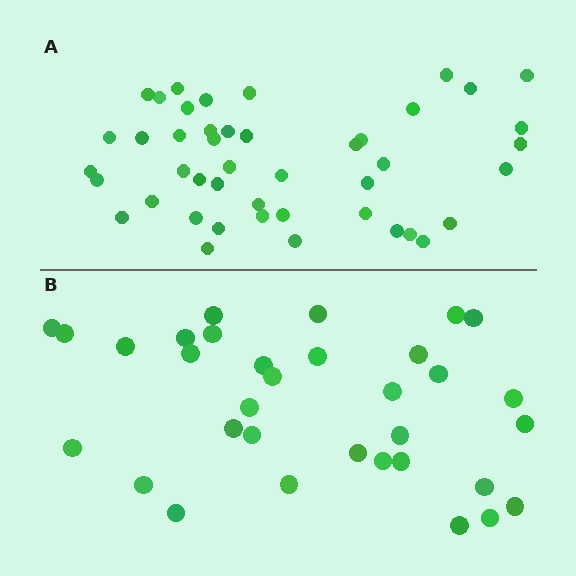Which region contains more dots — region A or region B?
Region A (the top region) has more dots.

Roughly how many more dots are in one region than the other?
Region A has roughly 12 or so more dots than region B.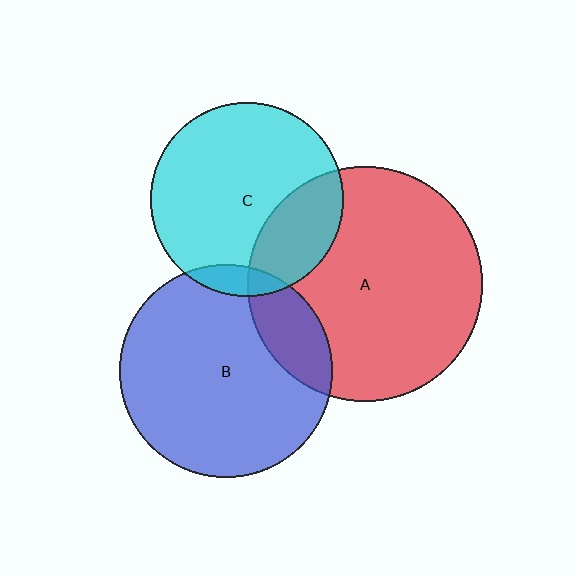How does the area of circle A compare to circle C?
Approximately 1.5 times.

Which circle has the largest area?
Circle A (red).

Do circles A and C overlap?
Yes.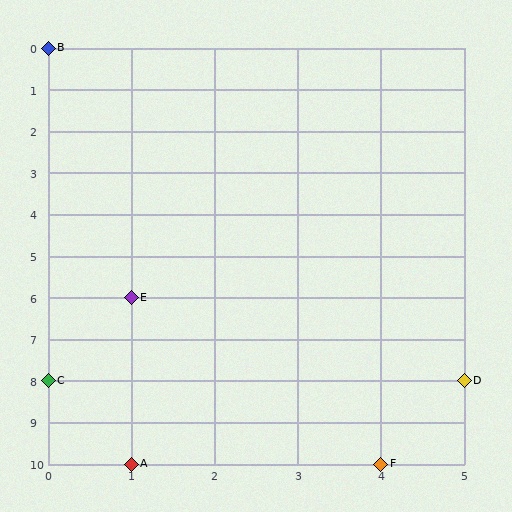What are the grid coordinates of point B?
Point B is at grid coordinates (0, 0).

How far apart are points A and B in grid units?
Points A and B are 1 column and 10 rows apart (about 10.0 grid units diagonally).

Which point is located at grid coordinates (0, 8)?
Point C is at (0, 8).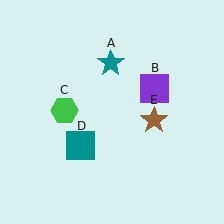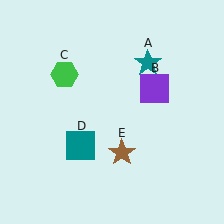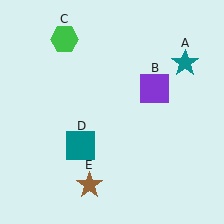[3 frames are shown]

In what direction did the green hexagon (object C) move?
The green hexagon (object C) moved up.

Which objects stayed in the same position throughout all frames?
Purple square (object B) and teal square (object D) remained stationary.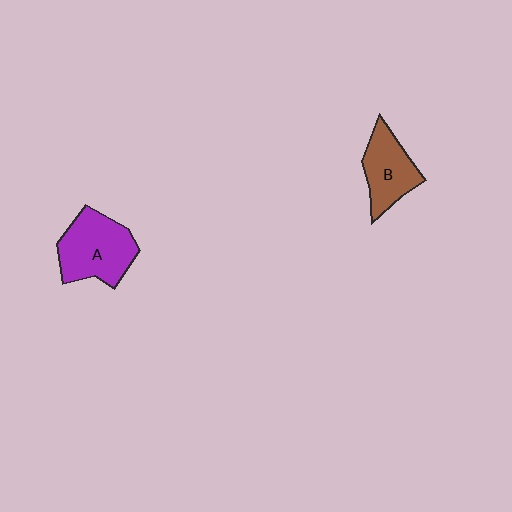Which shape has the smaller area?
Shape B (brown).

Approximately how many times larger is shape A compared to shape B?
Approximately 1.3 times.